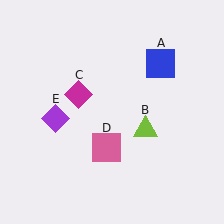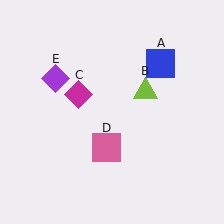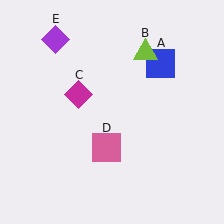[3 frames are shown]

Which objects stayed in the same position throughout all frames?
Blue square (object A) and magenta diamond (object C) and pink square (object D) remained stationary.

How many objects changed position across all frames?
2 objects changed position: lime triangle (object B), purple diamond (object E).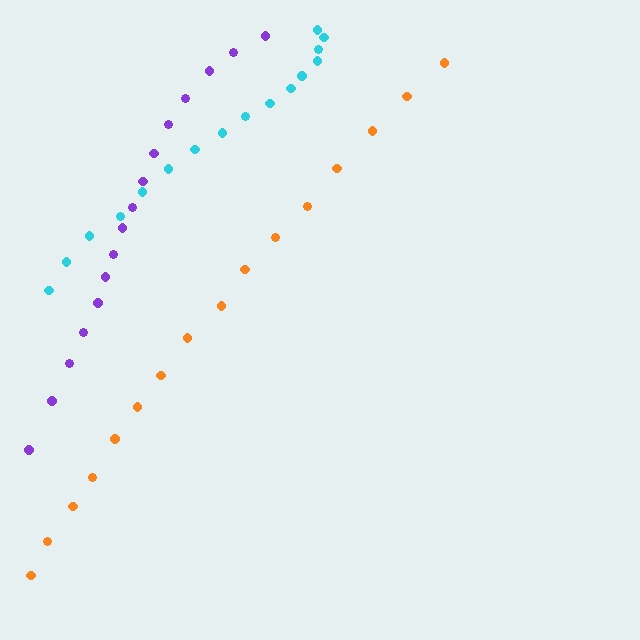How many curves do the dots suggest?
There are 3 distinct paths.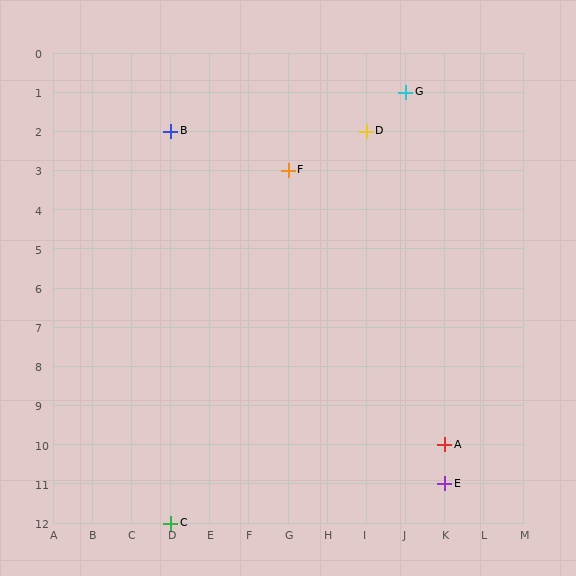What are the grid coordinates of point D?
Point D is at grid coordinates (I, 2).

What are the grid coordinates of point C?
Point C is at grid coordinates (D, 12).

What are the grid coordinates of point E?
Point E is at grid coordinates (K, 11).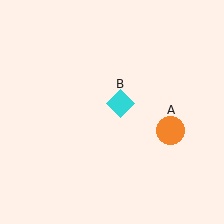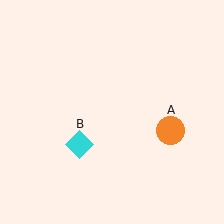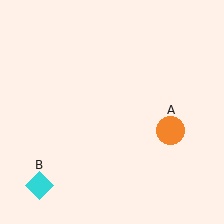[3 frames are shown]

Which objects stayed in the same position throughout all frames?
Orange circle (object A) remained stationary.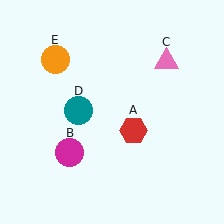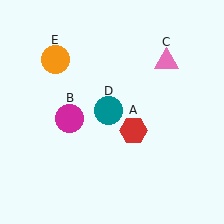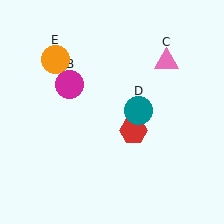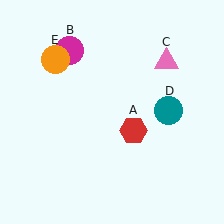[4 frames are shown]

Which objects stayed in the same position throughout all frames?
Red hexagon (object A) and pink triangle (object C) and orange circle (object E) remained stationary.